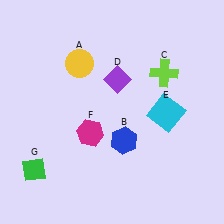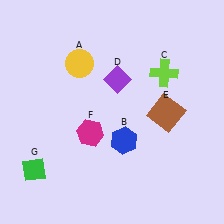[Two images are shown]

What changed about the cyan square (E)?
In Image 1, E is cyan. In Image 2, it changed to brown.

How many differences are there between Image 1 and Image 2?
There is 1 difference between the two images.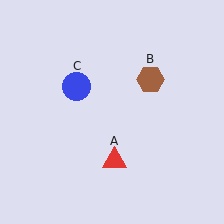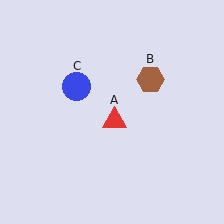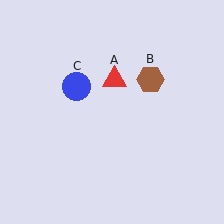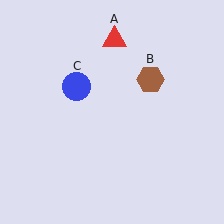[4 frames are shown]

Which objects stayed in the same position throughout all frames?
Brown hexagon (object B) and blue circle (object C) remained stationary.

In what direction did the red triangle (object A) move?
The red triangle (object A) moved up.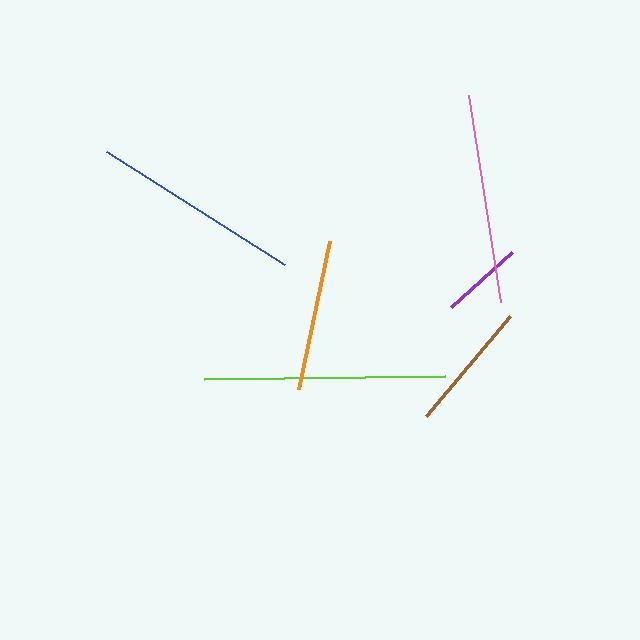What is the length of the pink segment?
The pink segment is approximately 210 pixels long.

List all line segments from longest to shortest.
From longest to shortest: lime, blue, pink, orange, brown, purple.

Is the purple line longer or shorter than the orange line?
The orange line is longer than the purple line.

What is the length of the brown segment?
The brown segment is approximately 130 pixels long.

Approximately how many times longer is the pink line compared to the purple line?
The pink line is approximately 2.6 times the length of the purple line.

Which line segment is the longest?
The lime line is the longest at approximately 241 pixels.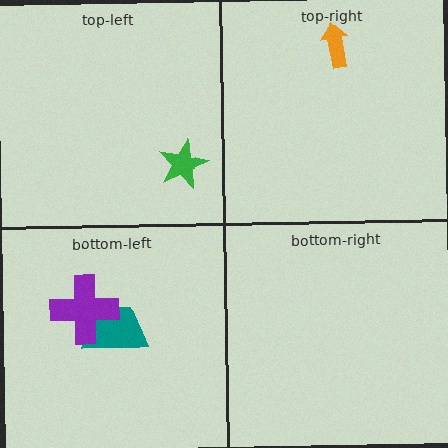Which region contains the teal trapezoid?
The bottom-left region.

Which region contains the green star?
The top-left region.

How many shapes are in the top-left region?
1.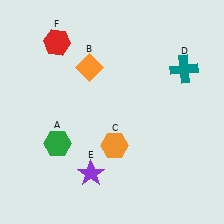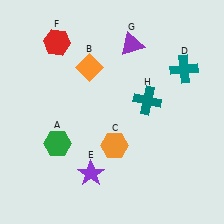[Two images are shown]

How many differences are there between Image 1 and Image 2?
There are 2 differences between the two images.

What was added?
A purple triangle (G), a teal cross (H) were added in Image 2.